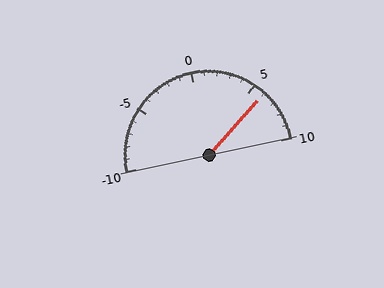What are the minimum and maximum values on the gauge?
The gauge ranges from -10 to 10.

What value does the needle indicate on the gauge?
The needle indicates approximately 6.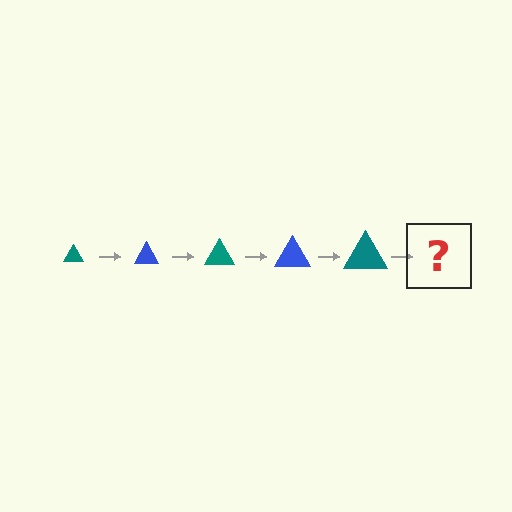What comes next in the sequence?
The next element should be a blue triangle, larger than the previous one.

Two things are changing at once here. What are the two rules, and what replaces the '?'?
The two rules are that the triangle grows larger each step and the color cycles through teal and blue. The '?' should be a blue triangle, larger than the previous one.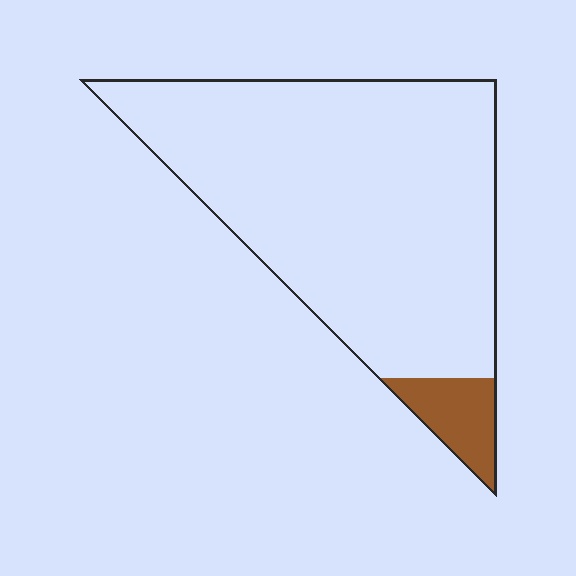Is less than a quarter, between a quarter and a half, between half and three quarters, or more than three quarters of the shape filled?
Less than a quarter.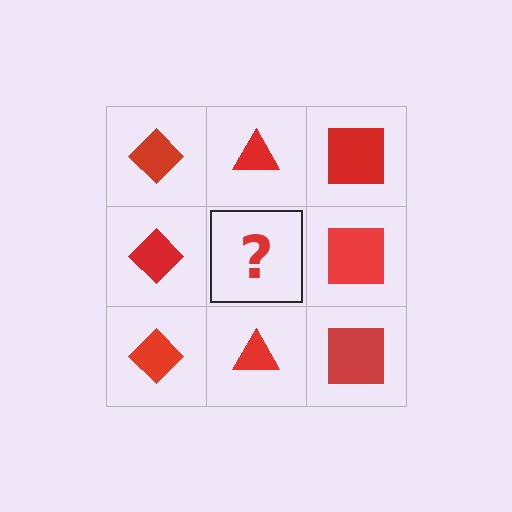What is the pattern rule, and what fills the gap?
The rule is that each column has a consistent shape. The gap should be filled with a red triangle.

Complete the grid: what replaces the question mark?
The question mark should be replaced with a red triangle.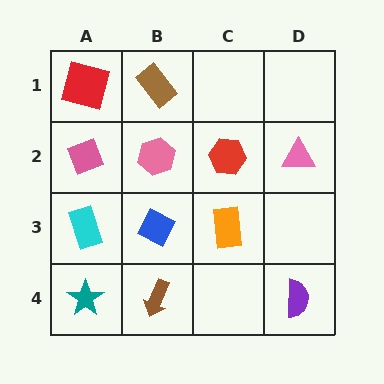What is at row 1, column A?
A red square.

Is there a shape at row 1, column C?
No, that cell is empty.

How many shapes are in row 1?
2 shapes.